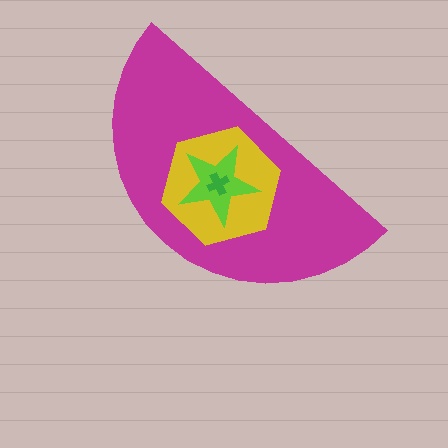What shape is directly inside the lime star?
The green cross.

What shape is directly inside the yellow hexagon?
The lime star.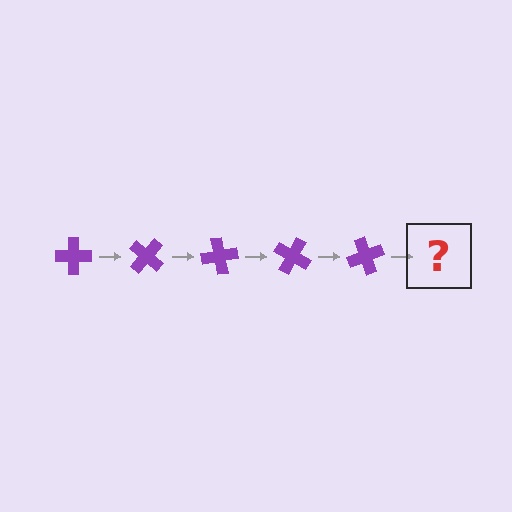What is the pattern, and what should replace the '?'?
The pattern is that the cross rotates 40 degrees each step. The '?' should be a purple cross rotated 200 degrees.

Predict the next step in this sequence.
The next step is a purple cross rotated 200 degrees.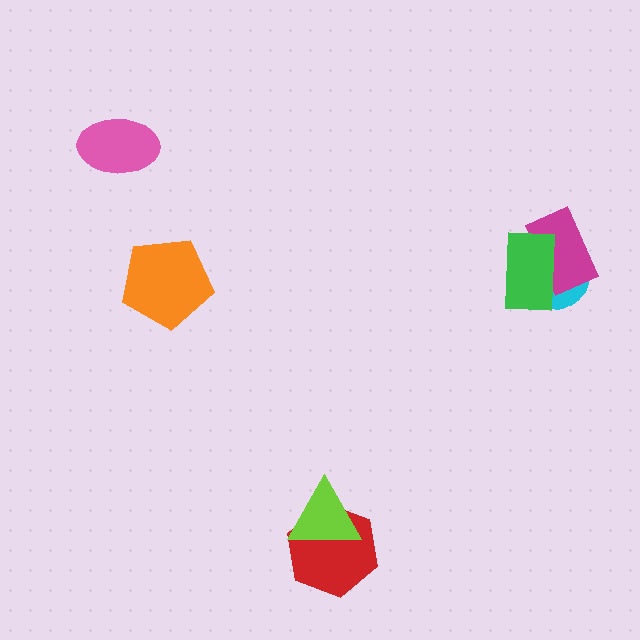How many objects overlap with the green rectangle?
2 objects overlap with the green rectangle.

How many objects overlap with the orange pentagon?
0 objects overlap with the orange pentagon.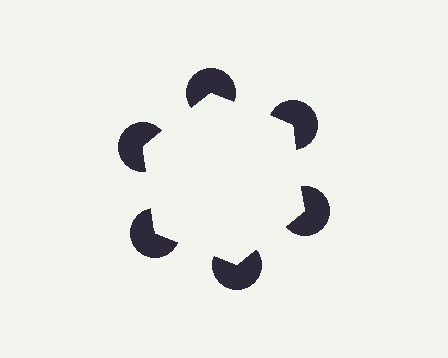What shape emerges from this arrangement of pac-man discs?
An illusory hexagon — its edges are inferred from the aligned wedge cuts in the pac-man discs, not physically drawn.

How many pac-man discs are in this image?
There are 6 — one at each vertex of the illusory hexagon.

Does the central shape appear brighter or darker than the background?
It typically appears slightly brighter than the background, even though no actual brightness change is drawn.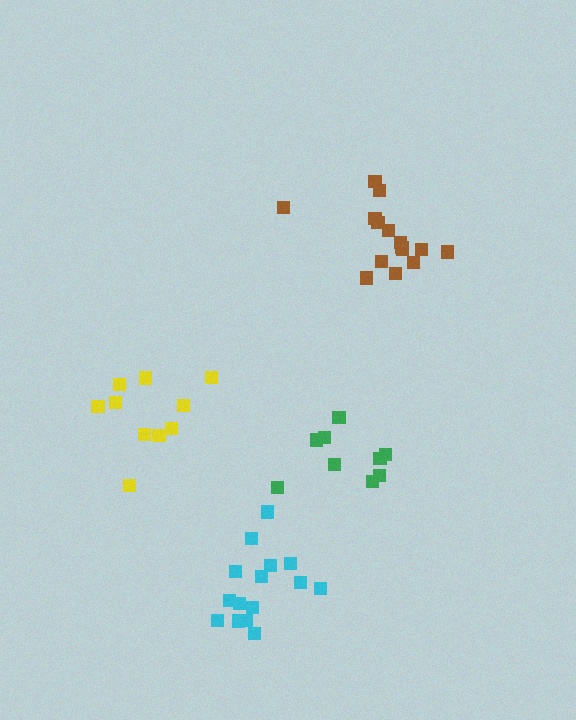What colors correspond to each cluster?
The clusters are colored: brown, green, cyan, yellow.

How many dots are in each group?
Group 1: 15 dots, Group 2: 9 dots, Group 3: 15 dots, Group 4: 10 dots (49 total).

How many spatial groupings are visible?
There are 4 spatial groupings.